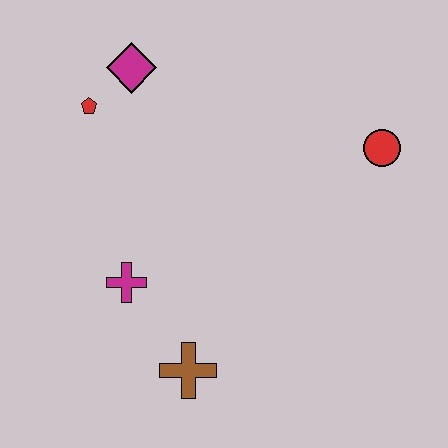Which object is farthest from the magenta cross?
The red circle is farthest from the magenta cross.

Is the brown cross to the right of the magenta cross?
Yes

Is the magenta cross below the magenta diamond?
Yes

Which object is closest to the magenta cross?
The brown cross is closest to the magenta cross.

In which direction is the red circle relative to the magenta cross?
The red circle is to the right of the magenta cross.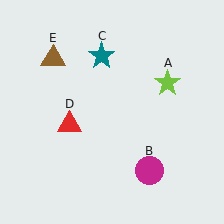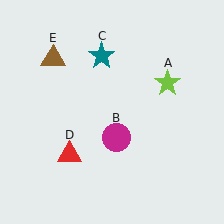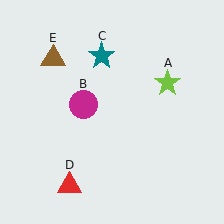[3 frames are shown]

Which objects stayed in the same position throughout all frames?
Lime star (object A) and teal star (object C) and brown triangle (object E) remained stationary.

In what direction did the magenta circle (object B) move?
The magenta circle (object B) moved up and to the left.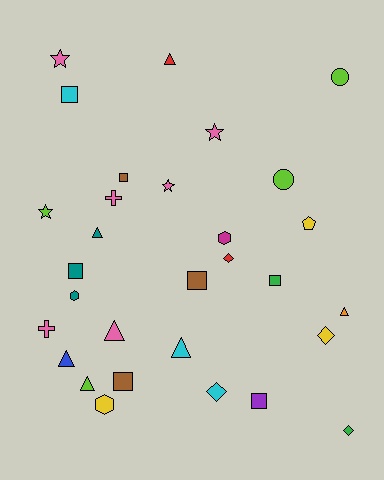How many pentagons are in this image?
There is 1 pentagon.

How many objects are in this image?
There are 30 objects.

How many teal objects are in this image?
There are 3 teal objects.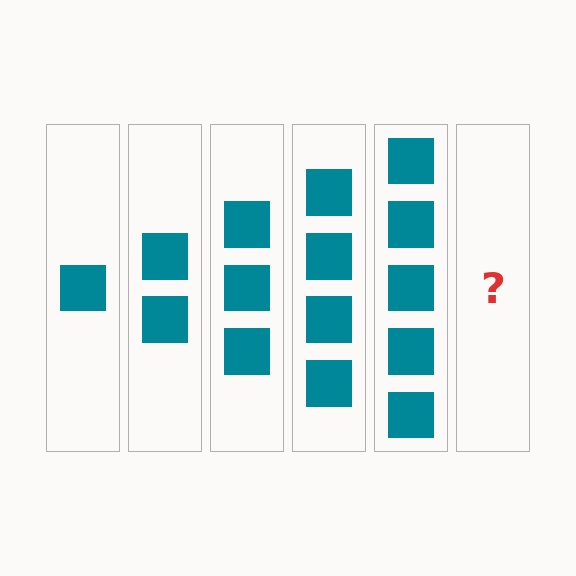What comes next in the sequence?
The next element should be 6 squares.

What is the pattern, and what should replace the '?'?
The pattern is that each step adds one more square. The '?' should be 6 squares.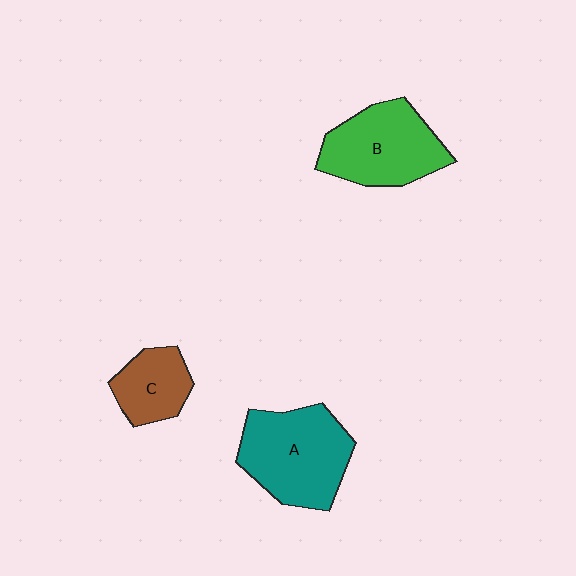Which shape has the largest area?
Shape A (teal).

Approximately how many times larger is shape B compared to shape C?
Approximately 1.7 times.